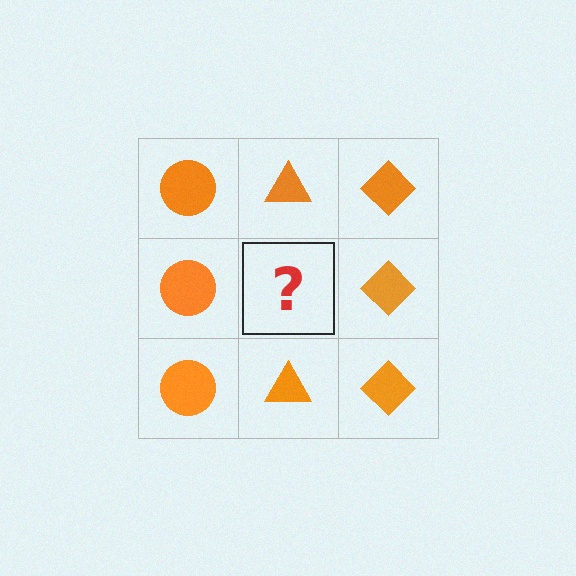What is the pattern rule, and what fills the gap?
The rule is that each column has a consistent shape. The gap should be filled with an orange triangle.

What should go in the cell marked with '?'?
The missing cell should contain an orange triangle.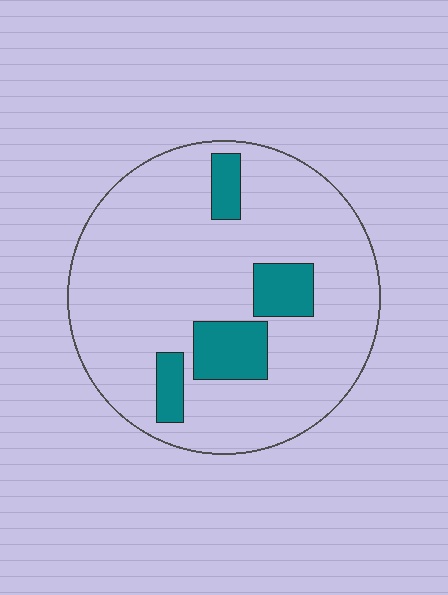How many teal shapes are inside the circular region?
4.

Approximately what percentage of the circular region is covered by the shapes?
Approximately 15%.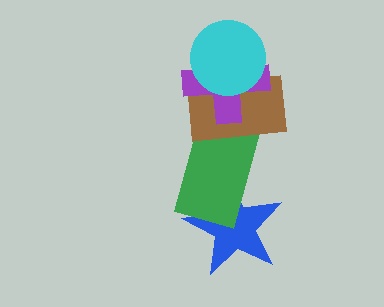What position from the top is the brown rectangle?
The brown rectangle is 3rd from the top.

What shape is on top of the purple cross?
The cyan circle is on top of the purple cross.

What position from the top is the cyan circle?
The cyan circle is 1st from the top.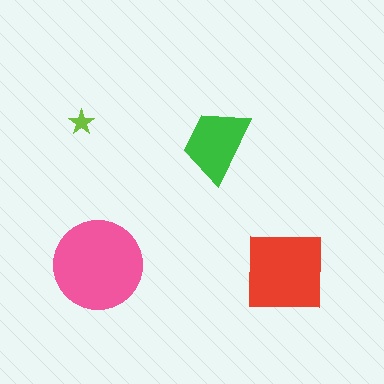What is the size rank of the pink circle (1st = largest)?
1st.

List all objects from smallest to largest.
The lime star, the green trapezoid, the red square, the pink circle.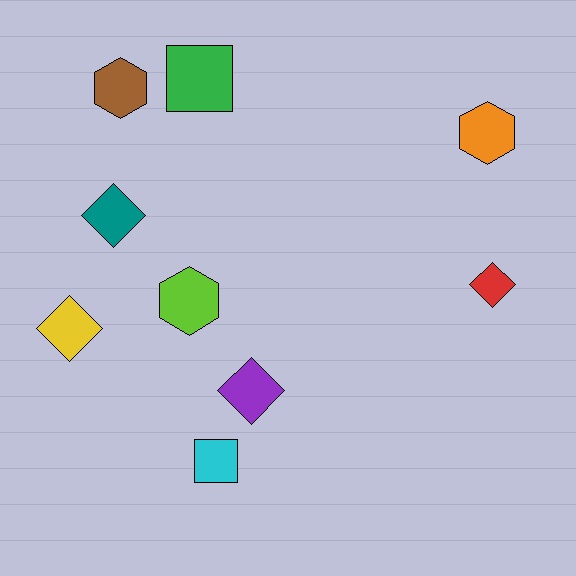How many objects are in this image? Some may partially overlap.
There are 9 objects.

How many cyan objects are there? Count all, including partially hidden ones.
There is 1 cyan object.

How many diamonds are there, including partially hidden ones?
There are 4 diamonds.